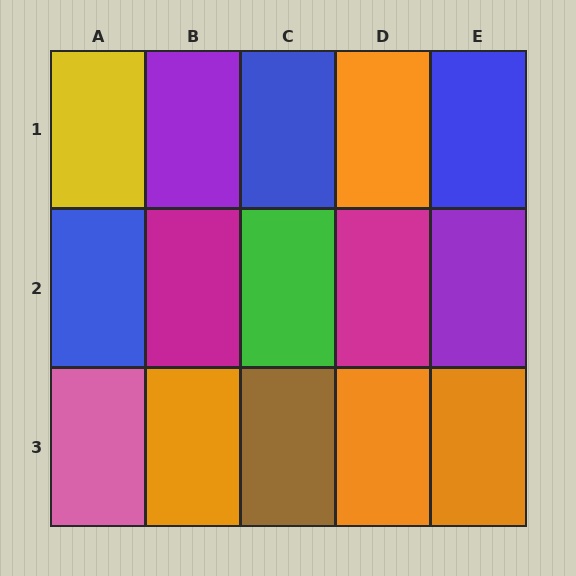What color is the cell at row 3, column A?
Pink.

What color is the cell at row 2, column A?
Blue.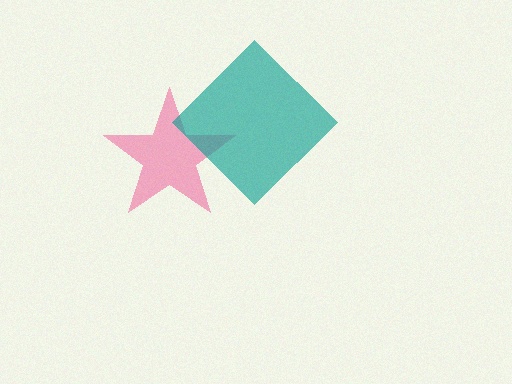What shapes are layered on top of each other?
The layered shapes are: a pink star, a teal diamond.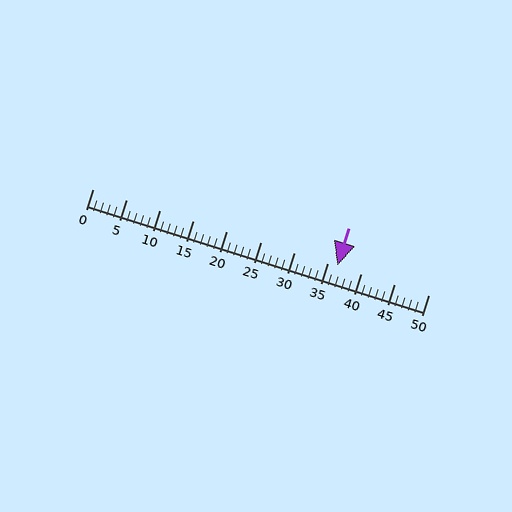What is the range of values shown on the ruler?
The ruler shows values from 0 to 50.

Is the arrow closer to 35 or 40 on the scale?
The arrow is closer to 35.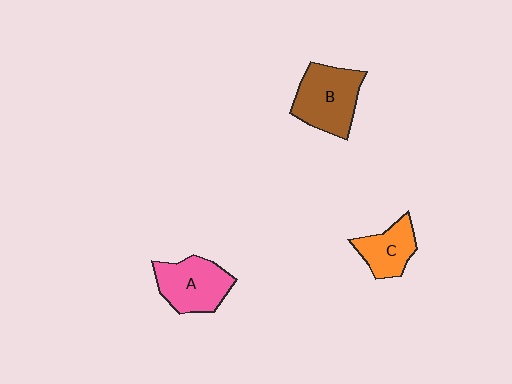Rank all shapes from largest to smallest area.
From largest to smallest: B (brown), A (pink), C (orange).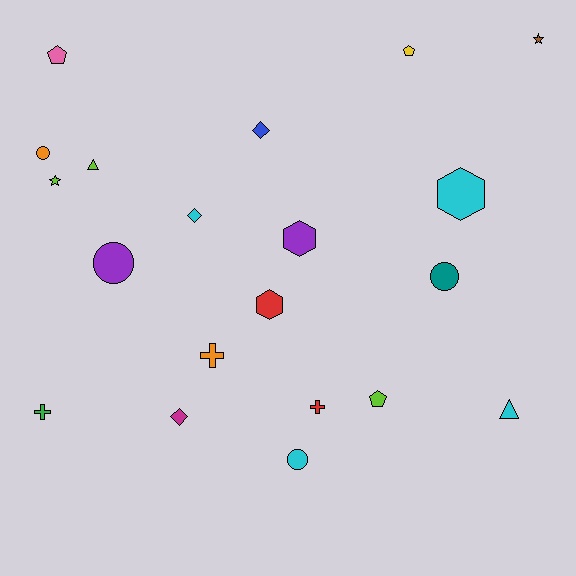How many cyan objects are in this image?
There are 4 cyan objects.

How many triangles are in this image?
There are 2 triangles.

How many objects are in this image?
There are 20 objects.